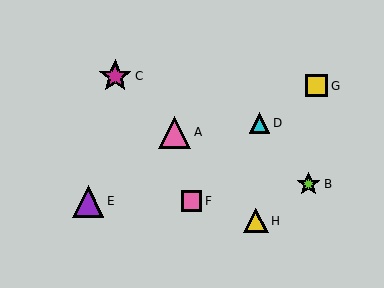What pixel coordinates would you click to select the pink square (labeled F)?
Click at (192, 201) to select the pink square F.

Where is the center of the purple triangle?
The center of the purple triangle is at (88, 201).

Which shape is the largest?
The magenta star (labeled C) is the largest.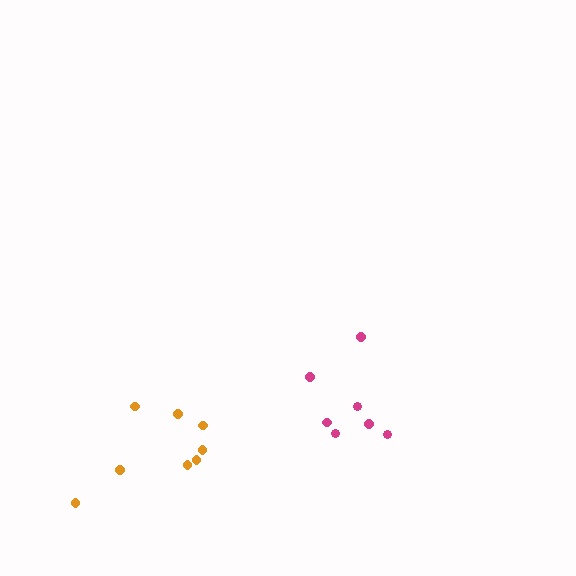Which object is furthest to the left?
The orange cluster is leftmost.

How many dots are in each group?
Group 1: 8 dots, Group 2: 7 dots (15 total).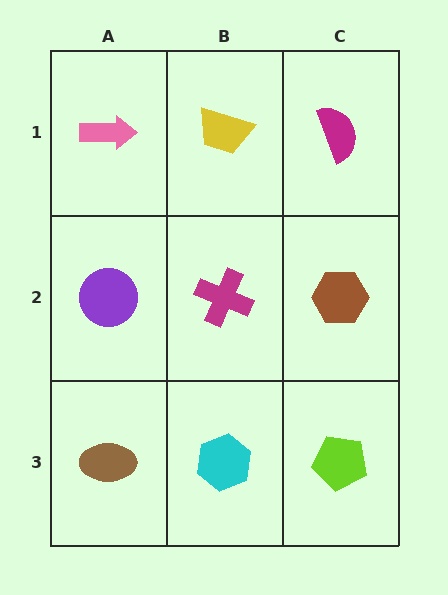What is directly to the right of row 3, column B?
A lime pentagon.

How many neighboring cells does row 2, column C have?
3.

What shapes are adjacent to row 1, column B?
A magenta cross (row 2, column B), a pink arrow (row 1, column A), a magenta semicircle (row 1, column C).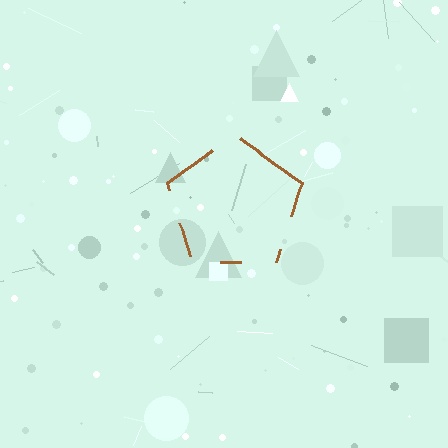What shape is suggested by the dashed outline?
The dashed outline suggests a pentagon.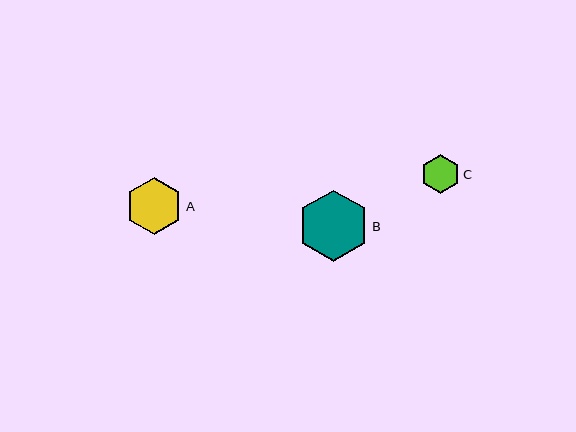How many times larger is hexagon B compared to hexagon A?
Hexagon B is approximately 1.3 times the size of hexagon A.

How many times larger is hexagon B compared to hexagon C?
Hexagon B is approximately 1.8 times the size of hexagon C.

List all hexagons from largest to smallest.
From largest to smallest: B, A, C.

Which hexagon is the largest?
Hexagon B is the largest with a size of approximately 71 pixels.